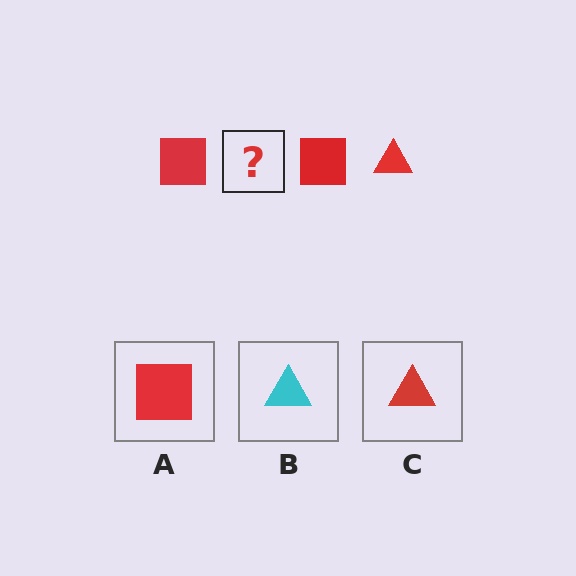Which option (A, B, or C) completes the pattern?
C.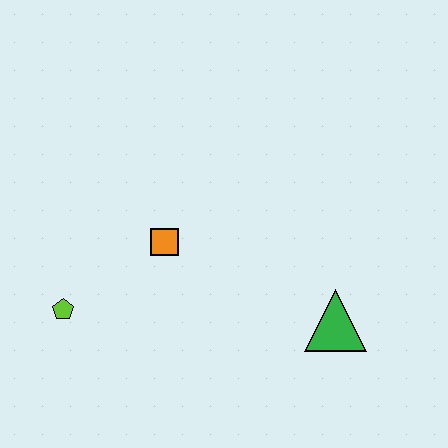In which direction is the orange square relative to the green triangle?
The orange square is to the left of the green triangle.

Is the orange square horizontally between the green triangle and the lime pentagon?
Yes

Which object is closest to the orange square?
The lime pentagon is closest to the orange square.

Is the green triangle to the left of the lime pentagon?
No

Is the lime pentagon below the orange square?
Yes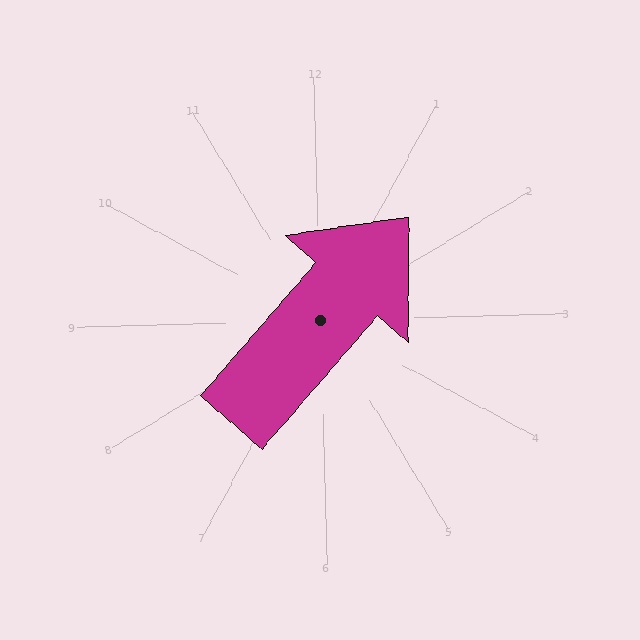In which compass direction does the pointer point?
Northeast.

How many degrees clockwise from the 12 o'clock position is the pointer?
Approximately 42 degrees.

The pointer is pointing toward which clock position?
Roughly 1 o'clock.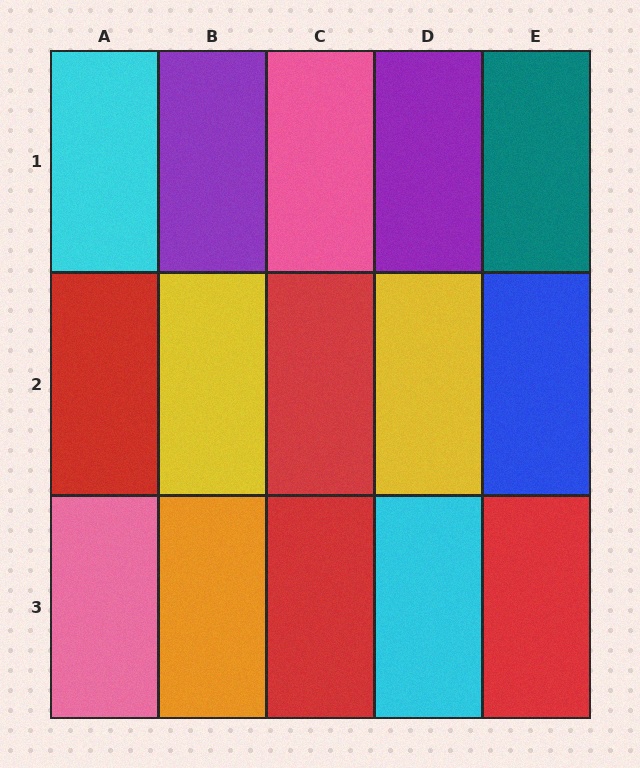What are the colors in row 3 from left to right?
Pink, orange, red, cyan, red.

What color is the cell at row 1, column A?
Cyan.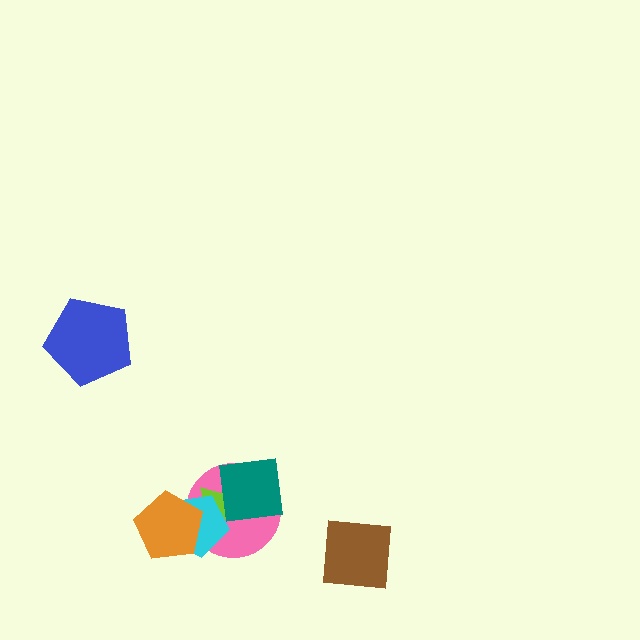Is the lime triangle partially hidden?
Yes, it is partially covered by another shape.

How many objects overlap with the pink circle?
4 objects overlap with the pink circle.